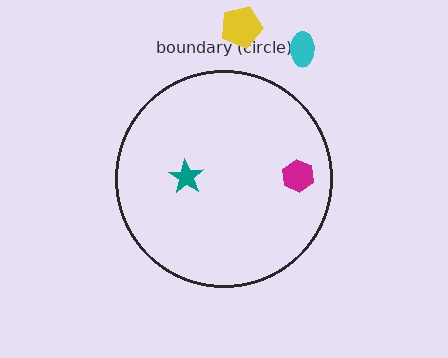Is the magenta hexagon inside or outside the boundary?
Inside.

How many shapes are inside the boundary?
2 inside, 2 outside.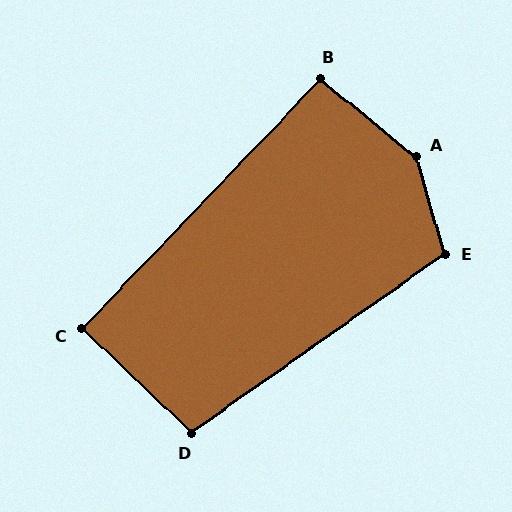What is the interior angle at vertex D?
Approximately 101 degrees (obtuse).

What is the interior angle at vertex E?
Approximately 109 degrees (obtuse).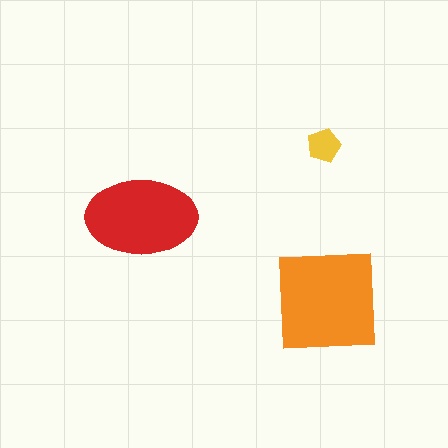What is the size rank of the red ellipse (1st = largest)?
2nd.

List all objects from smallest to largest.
The yellow pentagon, the red ellipse, the orange square.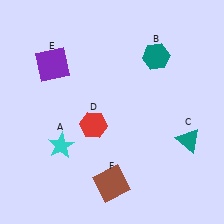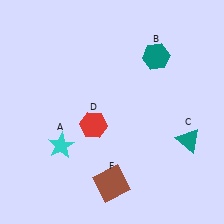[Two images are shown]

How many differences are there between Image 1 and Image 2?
There is 1 difference between the two images.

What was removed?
The purple square (E) was removed in Image 2.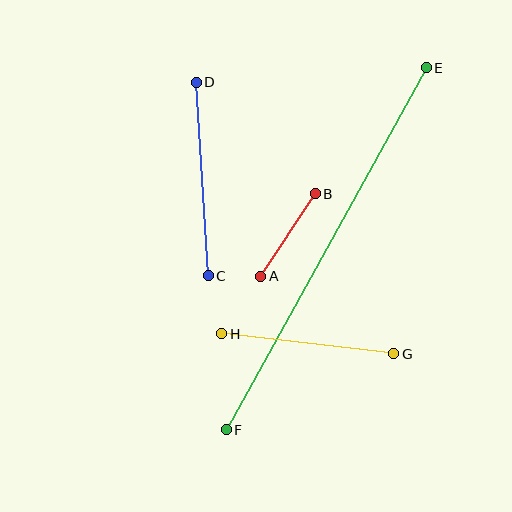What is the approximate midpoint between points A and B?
The midpoint is at approximately (288, 235) pixels.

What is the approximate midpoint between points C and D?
The midpoint is at approximately (202, 179) pixels.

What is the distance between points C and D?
The distance is approximately 194 pixels.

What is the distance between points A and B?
The distance is approximately 99 pixels.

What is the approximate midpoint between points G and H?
The midpoint is at approximately (308, 344) pixels.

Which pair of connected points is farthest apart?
Points E and F are farthest apart.